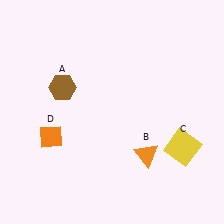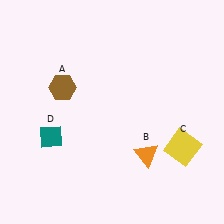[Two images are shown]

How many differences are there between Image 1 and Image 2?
There is 1 difference between the two images.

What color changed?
The diamond (D) changed from orange in Image 1 to teal in Image 2.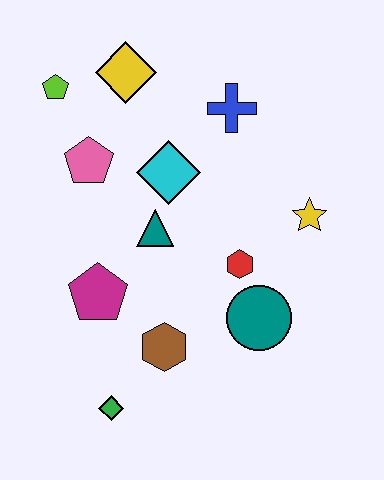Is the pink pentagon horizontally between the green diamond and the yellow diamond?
No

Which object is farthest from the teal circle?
The lime pentagon is farthest from the teal circle.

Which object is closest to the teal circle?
The red hexagon is closest to the teal circle.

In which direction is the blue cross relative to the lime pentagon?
The blue cross is to the right of the lime pentagon.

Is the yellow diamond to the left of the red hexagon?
Yes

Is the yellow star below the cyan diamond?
Yes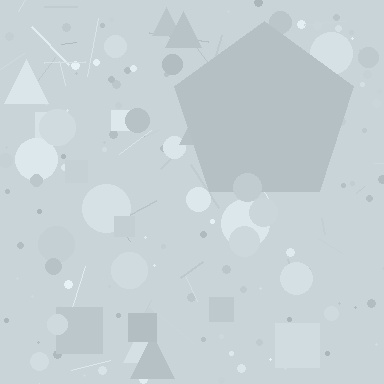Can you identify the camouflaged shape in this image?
The camouflaged shape is a pentagon.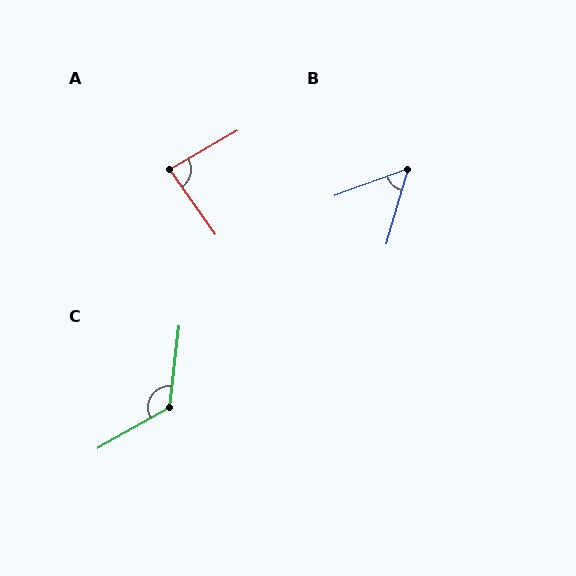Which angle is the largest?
C, at approximately 126 degrees.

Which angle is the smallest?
B, at approximately 54 degrees.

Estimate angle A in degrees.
Approximately 85 degrees.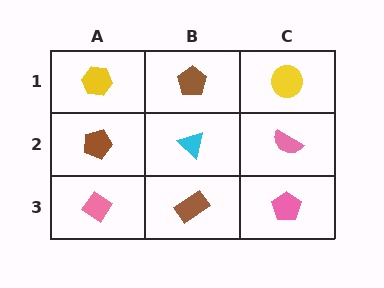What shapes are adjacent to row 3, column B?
A cyan triangle (row 2, column B), a pink diamond (row 3, column A), a pink pentagon (row 3, column C).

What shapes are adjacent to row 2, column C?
A yellow circle (row 1, column C), a pink pentagon (row 3, column C), a cyan triangle (row 2, column B).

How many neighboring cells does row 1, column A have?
2.